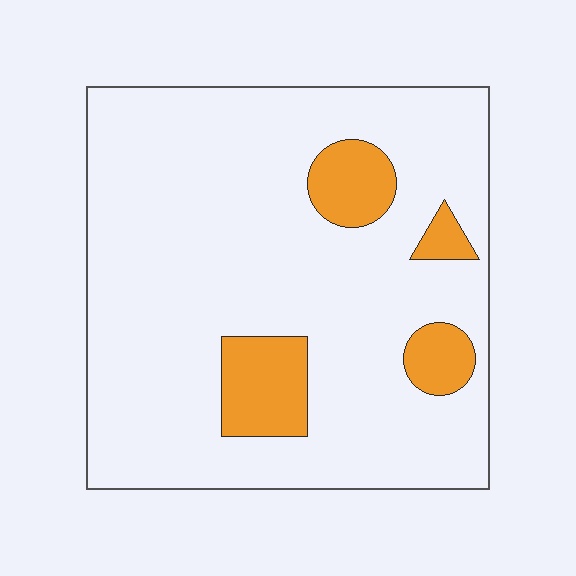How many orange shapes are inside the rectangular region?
4.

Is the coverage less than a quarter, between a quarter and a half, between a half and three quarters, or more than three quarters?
Less than a quarter.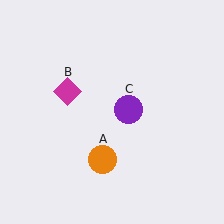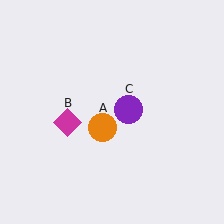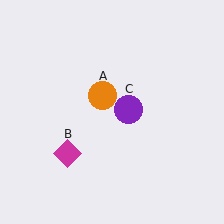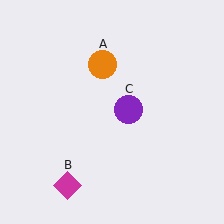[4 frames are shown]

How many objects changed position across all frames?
2 objects changed position: orange circle (object A), magenta diamond (object B).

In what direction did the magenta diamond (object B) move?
The magenta diamond (object B) moved down.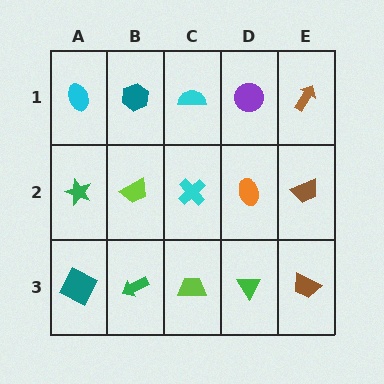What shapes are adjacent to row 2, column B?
A teal hexagon (row 1, column B), a green arrow (row 3, column B), a green star (row 2, column A), a cyan cross (row 2, column C).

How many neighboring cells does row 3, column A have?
2.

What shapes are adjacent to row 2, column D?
A purple circle (row 1, column D), a green triangle (row 3, column D), a cyan cross (row 2, column C), a brown trapezoid (row 2, column E).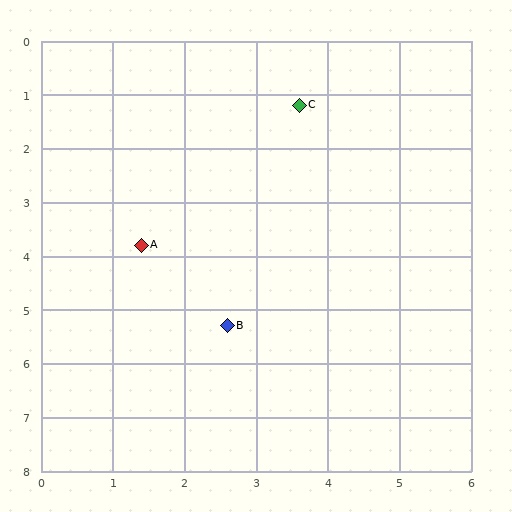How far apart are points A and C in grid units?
Points A and C are about 3.4 grid units apart.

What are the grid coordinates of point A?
Point A is at approximately (1.4, 3.8).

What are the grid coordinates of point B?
Point B is at approximately (2.6, 5.3).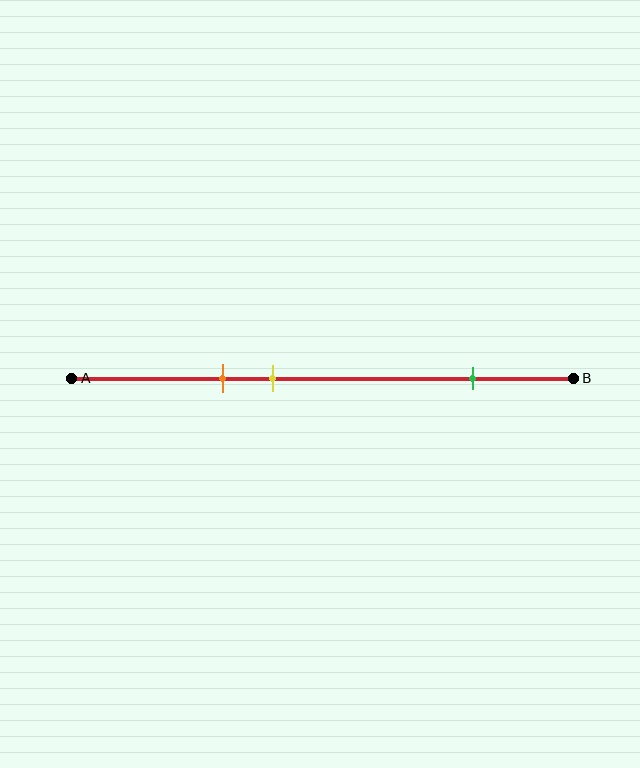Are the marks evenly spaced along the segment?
No, the marks are not evenly spaced.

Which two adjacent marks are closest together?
The orange and yellow marks are the closest adjacent pair.